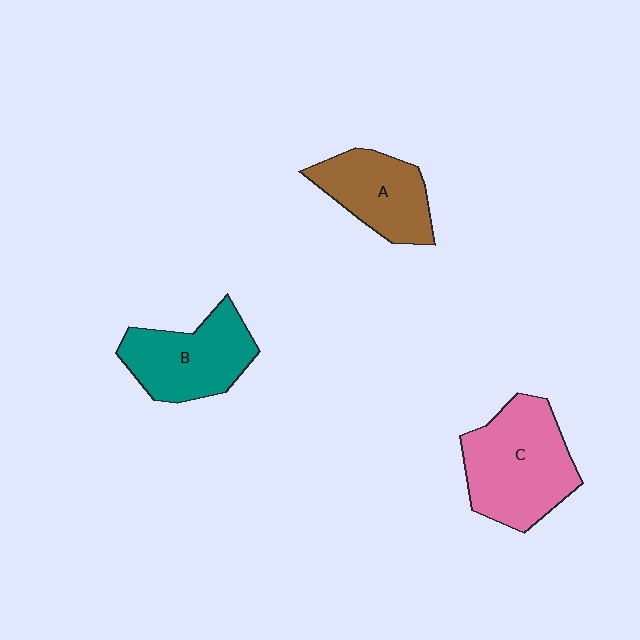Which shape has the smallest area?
Shape A (brown).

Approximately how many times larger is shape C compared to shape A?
Approximately 1.4 times.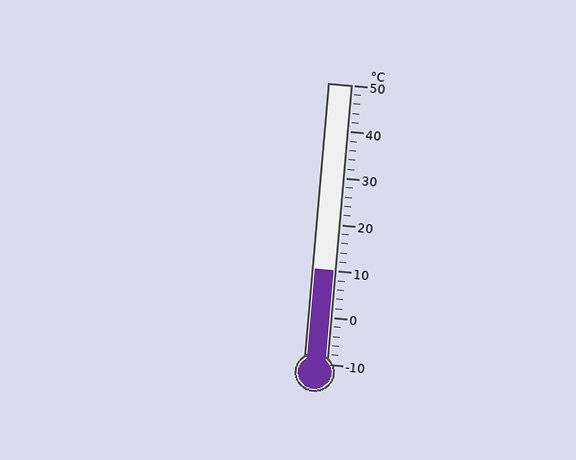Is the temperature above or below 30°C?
The temperature is below 30°C.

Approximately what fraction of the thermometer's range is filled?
The thermometer is filled to approximately 35% of its range.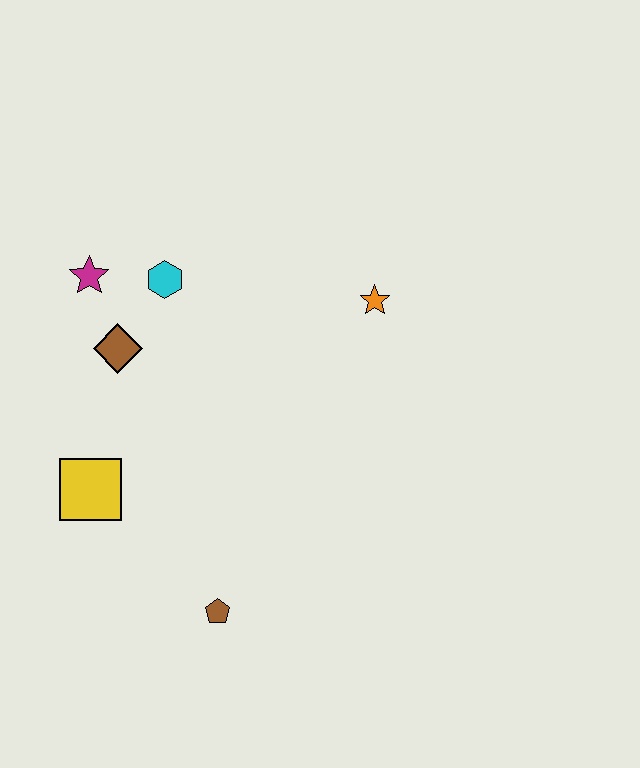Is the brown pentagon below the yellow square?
Yes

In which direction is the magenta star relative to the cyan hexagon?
The magenta star is to the left of the cyan hexagon.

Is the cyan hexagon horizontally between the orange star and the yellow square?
Yes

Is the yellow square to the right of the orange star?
No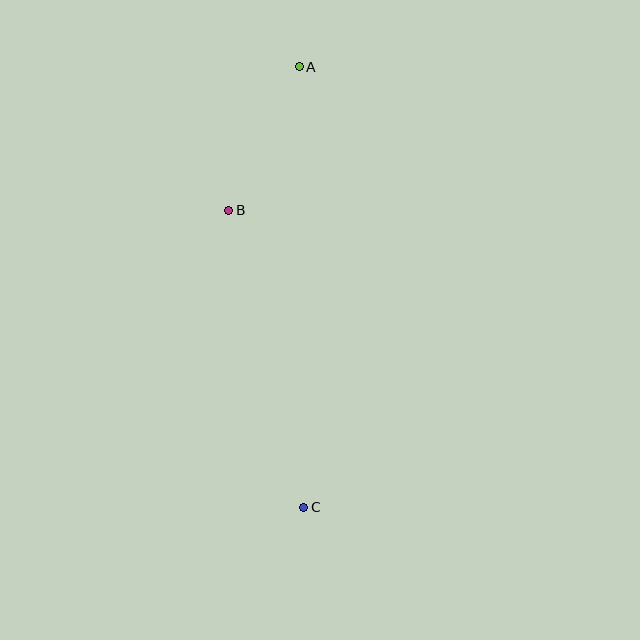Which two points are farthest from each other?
Points A and C are farthest from each other.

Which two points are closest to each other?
Points A and B are closest to each other.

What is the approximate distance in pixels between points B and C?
The distance between B and C is approximately 306 pixels.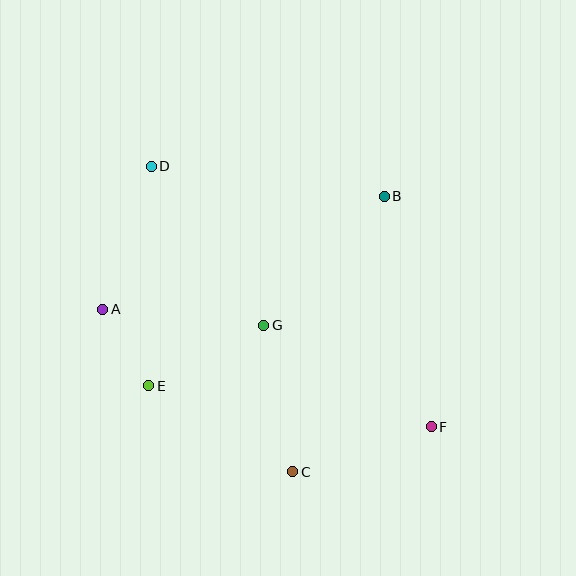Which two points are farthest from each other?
Points D and F are farthest from each other.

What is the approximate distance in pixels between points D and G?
The distance between D and G is approximately 195 pixels.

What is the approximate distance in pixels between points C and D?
The distance between C and D is approximately 337 pixels.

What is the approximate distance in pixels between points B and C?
The distance between B and C is approximately 290 pixels.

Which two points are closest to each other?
Points A and E are closest to each other.